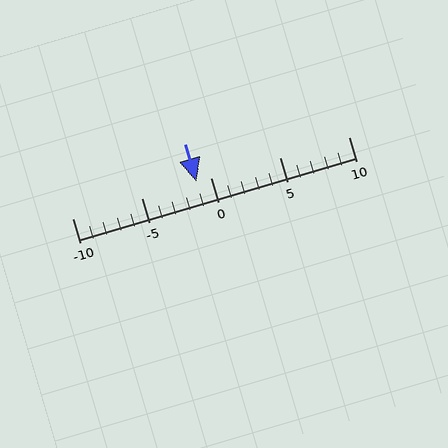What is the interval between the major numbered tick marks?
The major tick marks are spaced 5 units apart.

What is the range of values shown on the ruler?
The ruler shows values from -10 to 10.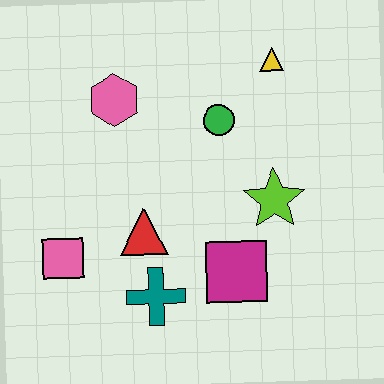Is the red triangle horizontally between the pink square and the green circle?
Yes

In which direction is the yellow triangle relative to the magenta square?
The yellow triangle is above the magenta square.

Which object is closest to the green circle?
The yellow triangle is closest to the green circle.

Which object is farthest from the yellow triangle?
The pink square is farthest from the yellow triangle.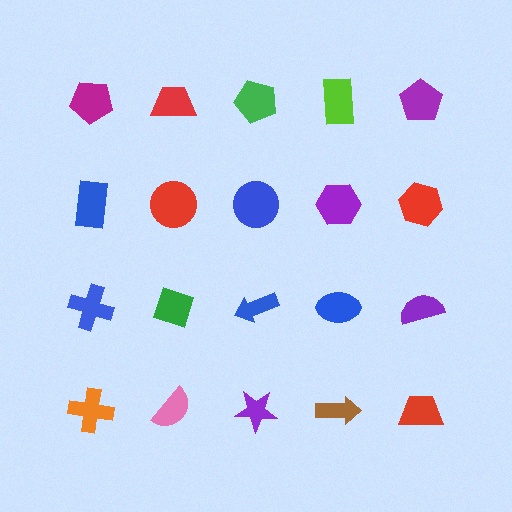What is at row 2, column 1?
A blue rectangle.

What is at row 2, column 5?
A red hexagon.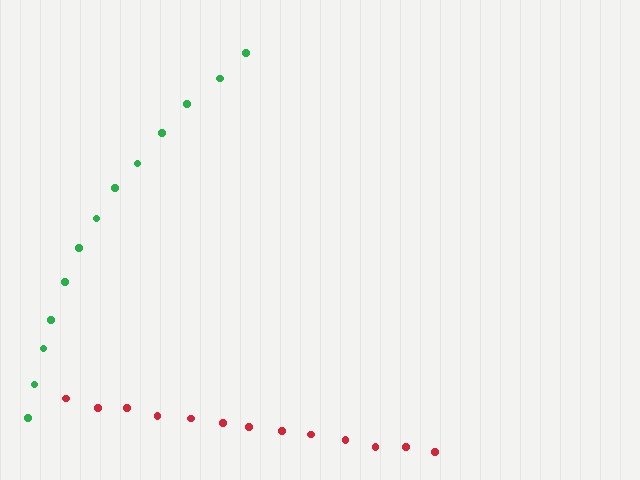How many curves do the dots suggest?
There are 2 distinct paths.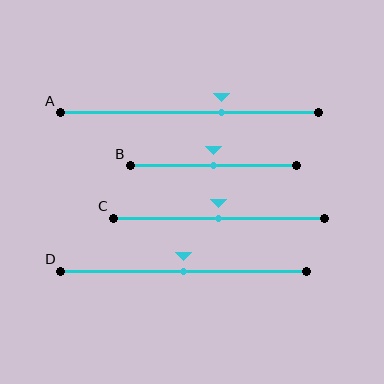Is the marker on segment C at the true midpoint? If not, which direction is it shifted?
Yes, the marker on segment C is at the true midpoint.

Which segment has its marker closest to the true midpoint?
Segment B has its marker closest to the true midpoint.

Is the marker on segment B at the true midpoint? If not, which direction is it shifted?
Yes, the marker on segment B is at the true midpoint.